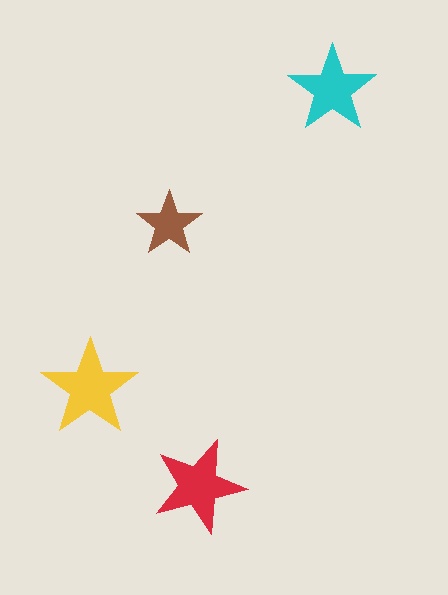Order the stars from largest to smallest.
the yellow one, the red one, the cyan one, the brown one.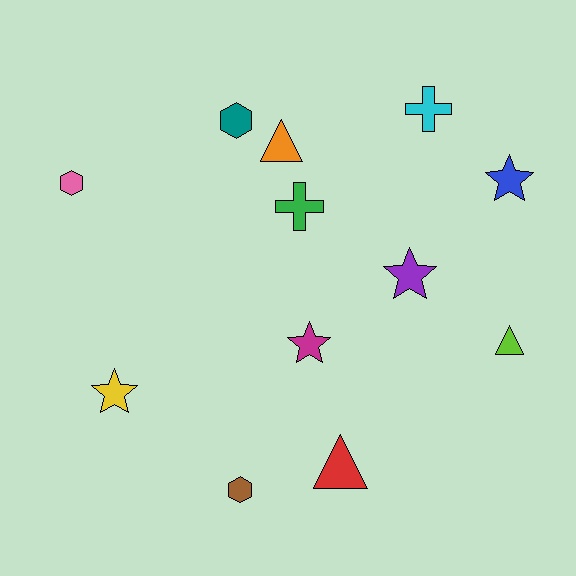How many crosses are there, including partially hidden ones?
There are 2 crosses.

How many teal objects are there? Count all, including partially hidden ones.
There is 1 teal object.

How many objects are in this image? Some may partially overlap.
There are 12 objects.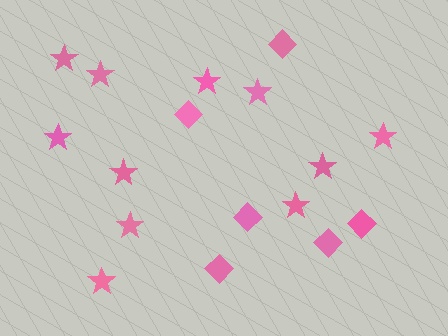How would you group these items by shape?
There are 2 groups: one group of diamonds (6) and one group of stars (11).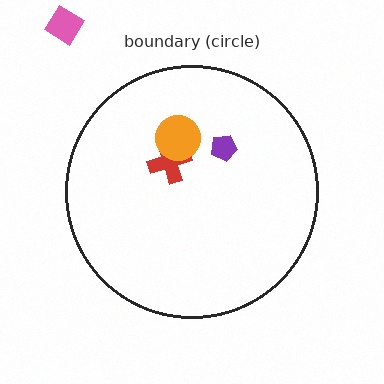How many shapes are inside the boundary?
3 inside, 1 outside.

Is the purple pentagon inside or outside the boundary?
Inside.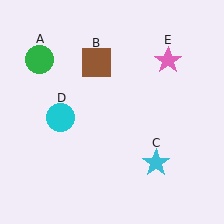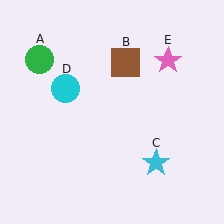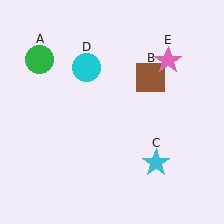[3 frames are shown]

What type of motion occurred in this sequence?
The brown square (object B), cyan circle (object D) rotated clockwise around the center of the scene.